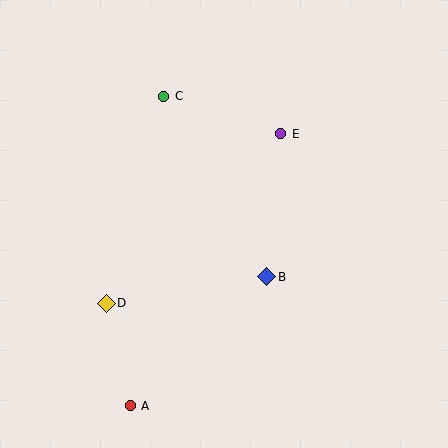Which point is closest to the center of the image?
Point B at (267, 277) is closest to the center.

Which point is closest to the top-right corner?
Point E is closest to the top-right corner.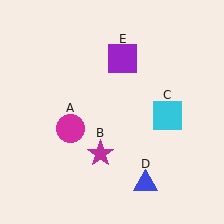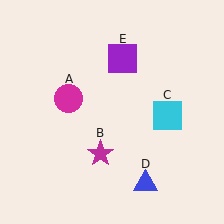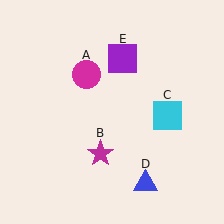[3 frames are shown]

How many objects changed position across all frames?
1 object changed position: magenta circle (object A).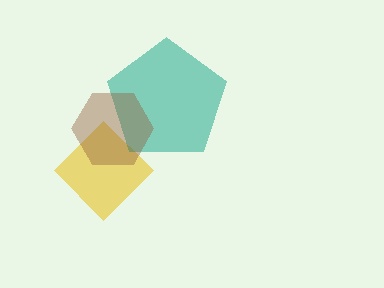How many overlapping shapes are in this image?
There are 3 overlapping shapes in the image.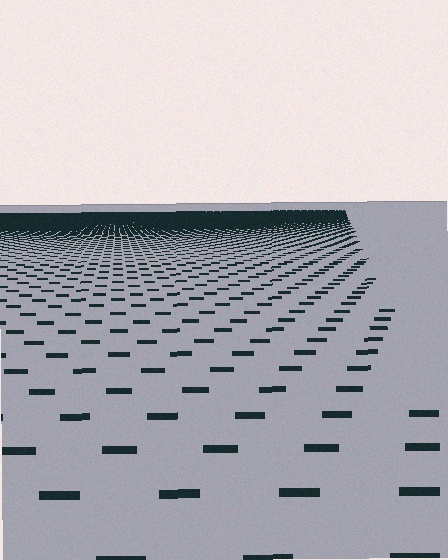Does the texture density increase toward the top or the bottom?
Density increases toward the top.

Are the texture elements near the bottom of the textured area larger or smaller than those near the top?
Larger. Near the bottom, elements are closer to the viewer and appear at a bigger on-screen size.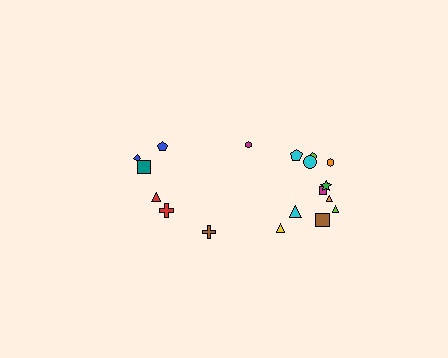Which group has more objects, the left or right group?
The right group.